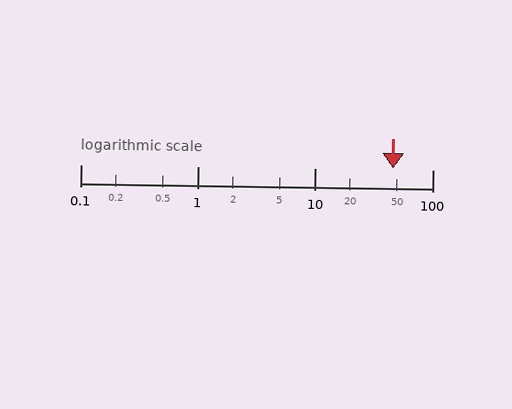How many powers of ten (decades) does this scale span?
The scale spans 3 decades, from 0.1 to 100.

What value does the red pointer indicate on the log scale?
The pointer indicates approximately 46.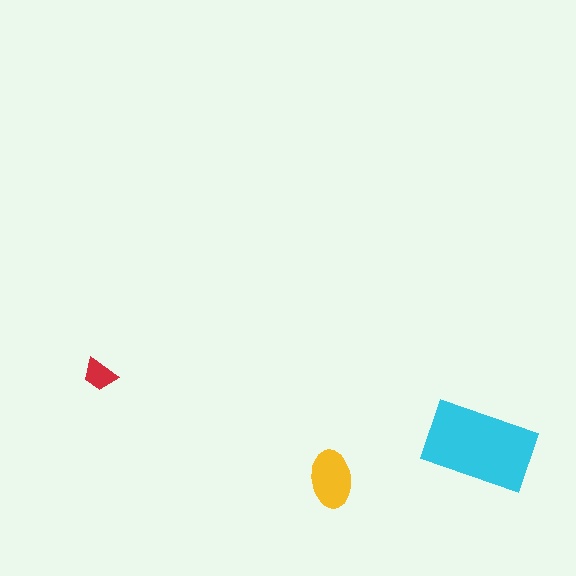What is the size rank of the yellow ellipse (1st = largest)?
2nd.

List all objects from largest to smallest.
The cyan rectangle, the yellow ellipse, the red trapezoid.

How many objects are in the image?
There are 3 objects in the image.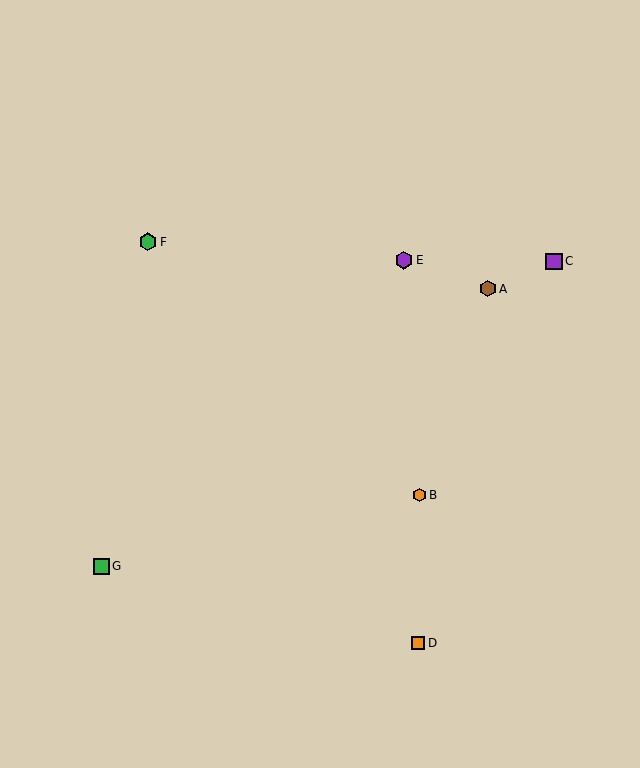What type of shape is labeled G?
Shape G is a green square.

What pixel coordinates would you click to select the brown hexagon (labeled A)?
Click at (488, 289) to select the brown hexagon A.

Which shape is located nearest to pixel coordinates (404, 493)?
The orange hexagon (labeled B) at (419, 495) is nearest to that location.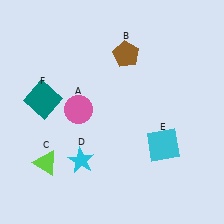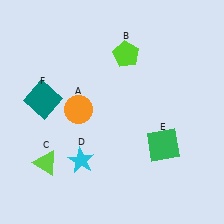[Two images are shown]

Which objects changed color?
A changed from pink to orange. B changed from brown to lime. E changed from cyan to green.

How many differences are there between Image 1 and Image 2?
There are 3 differences between the two images.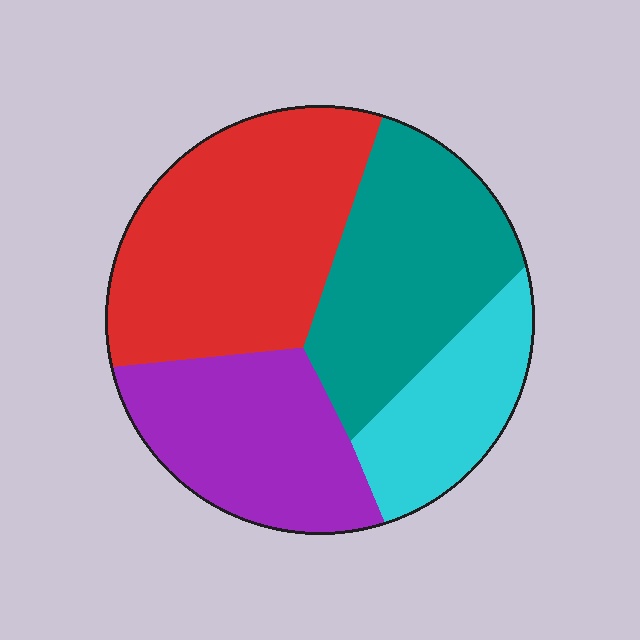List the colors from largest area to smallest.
From largest to smallest: red, teal, purple, cyan.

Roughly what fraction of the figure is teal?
Teal covers around 25% of the figure.